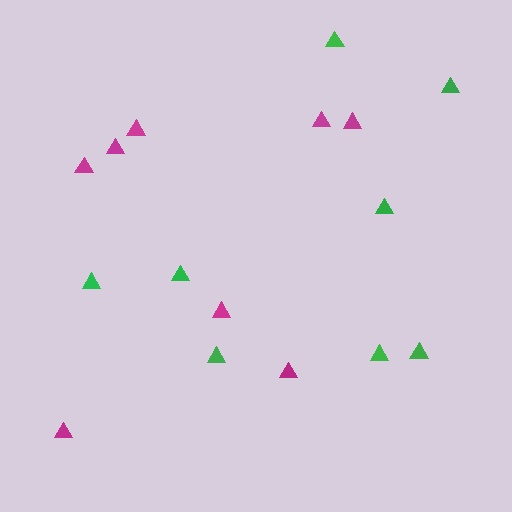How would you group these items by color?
There are 2 groups: one group of green triangles (8) and one group of magenta triangles (8).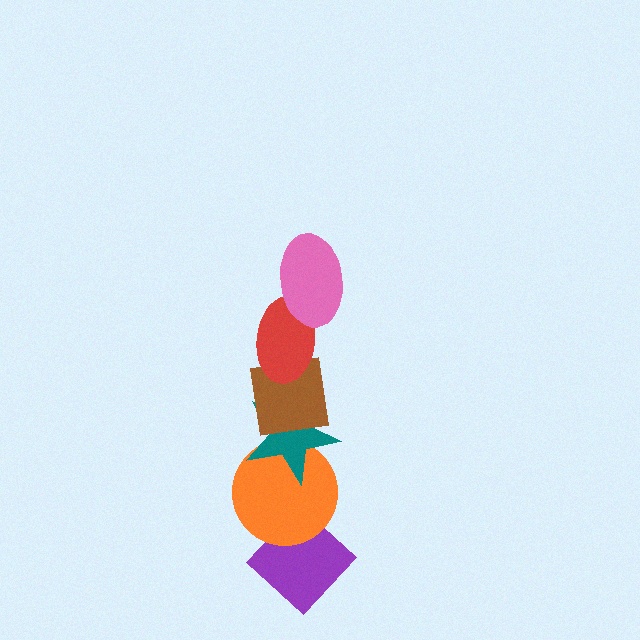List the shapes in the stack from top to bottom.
From top to bottom: the pink ellipse, the red ellipse, the brown square, the teal star, the orange circle, the purple diamond.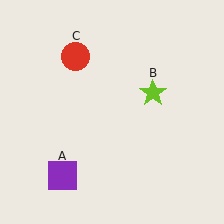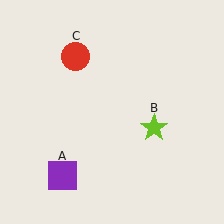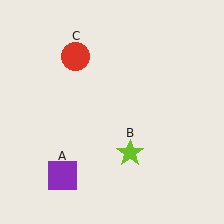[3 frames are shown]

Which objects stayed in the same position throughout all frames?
Purple square (object A) and red circle (object C) remained stationary.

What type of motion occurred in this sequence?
The lime star (object B) rotated clockwise around the center of the scene.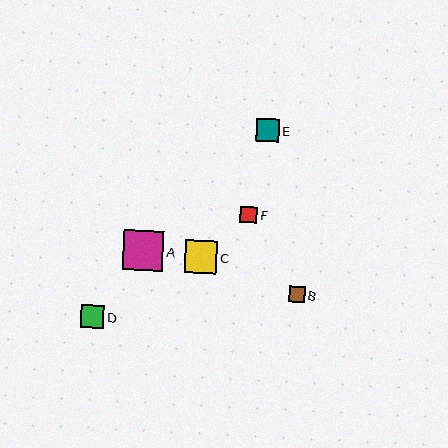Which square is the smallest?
Square B is the smallest with a size of approximately 16 pixels.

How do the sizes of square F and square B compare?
Square F and square B are approximately the same size.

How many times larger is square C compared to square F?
Square C is approximately 1.9 times the size of square F.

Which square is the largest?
Square A is the largest with a size of approximately 40 pixels.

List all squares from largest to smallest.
From largest to smallest: A, C, D, E, F, B.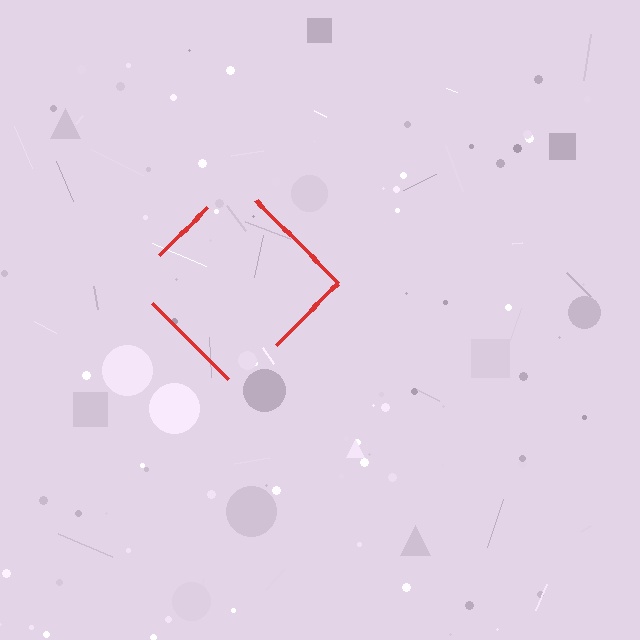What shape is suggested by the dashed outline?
The dashed outline suggests a diamond.